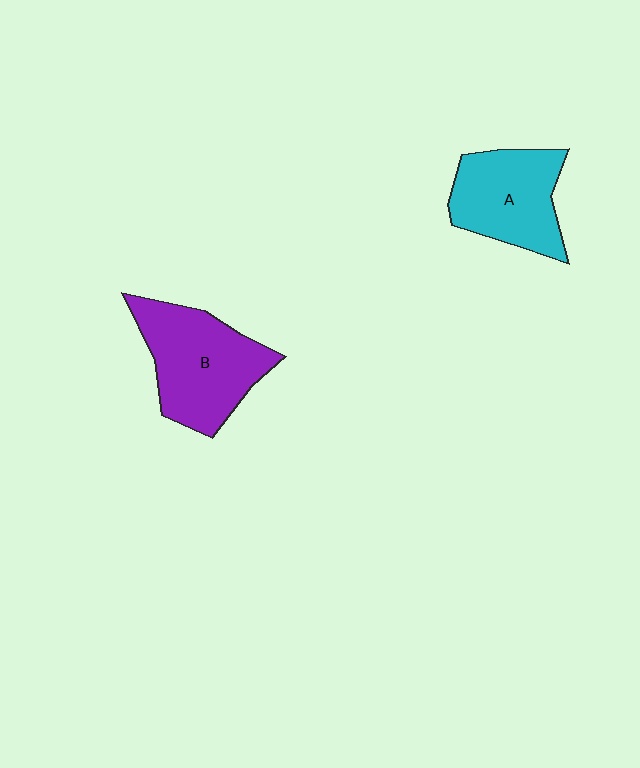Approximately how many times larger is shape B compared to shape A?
Approximately 1.2 times.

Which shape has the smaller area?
Shape A (cyan).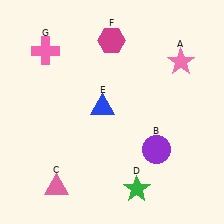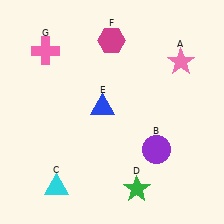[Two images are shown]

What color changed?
The triangle (C) changed from pink in Image 1 to cyan in Image 2.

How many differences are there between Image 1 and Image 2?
There is 1 difference between the two images.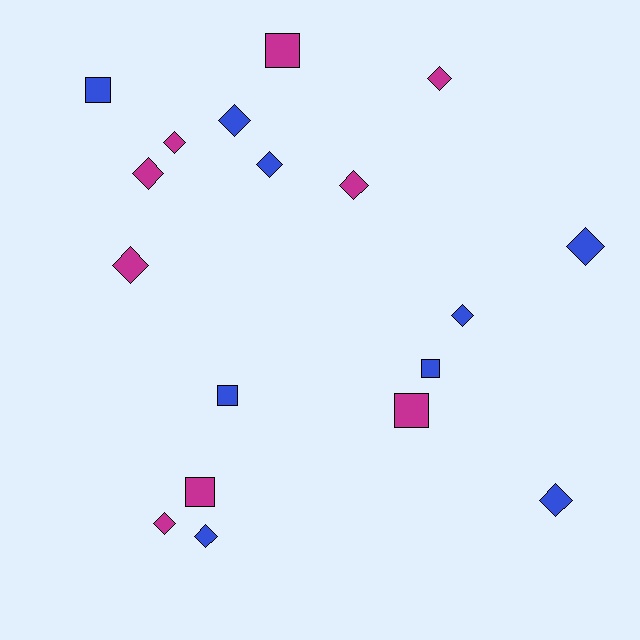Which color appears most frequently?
Blue, with 9 objects.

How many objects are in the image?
There are 18 objects.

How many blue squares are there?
There are 3 blue squares.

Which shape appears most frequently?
Diamond, with 12 objects.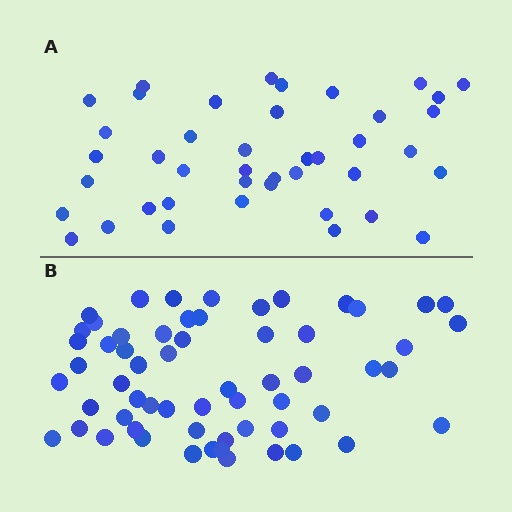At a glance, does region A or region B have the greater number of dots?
Region B (the bottom region) has more dots.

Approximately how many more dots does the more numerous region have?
Region B has approximately 20 more dots than region A.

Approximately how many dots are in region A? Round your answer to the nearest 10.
About 40 dots. (The exact count is 42, which rounds to 40.)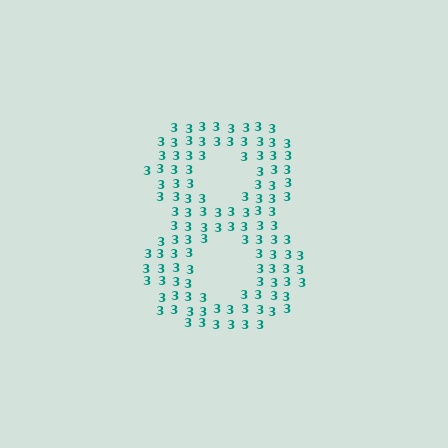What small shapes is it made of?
It is made of small digit 3's.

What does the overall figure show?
The overall figure shows the digit 8.